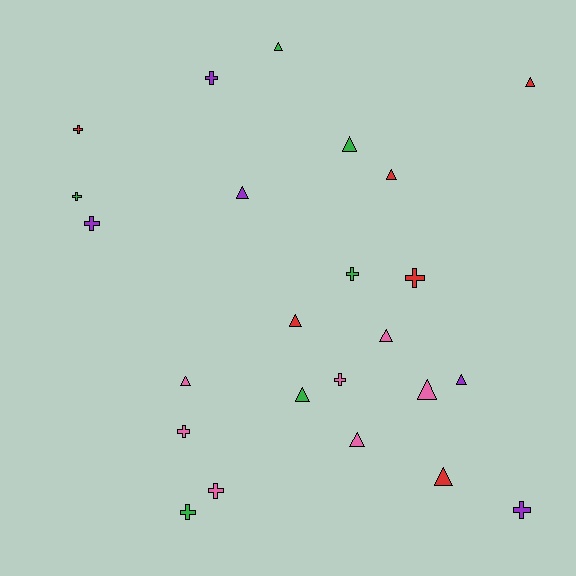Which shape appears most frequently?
Triangle, with 13 objects.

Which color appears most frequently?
Pink, with 7 objects.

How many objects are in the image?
There are 24 objects.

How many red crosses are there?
There are 2 red crosses.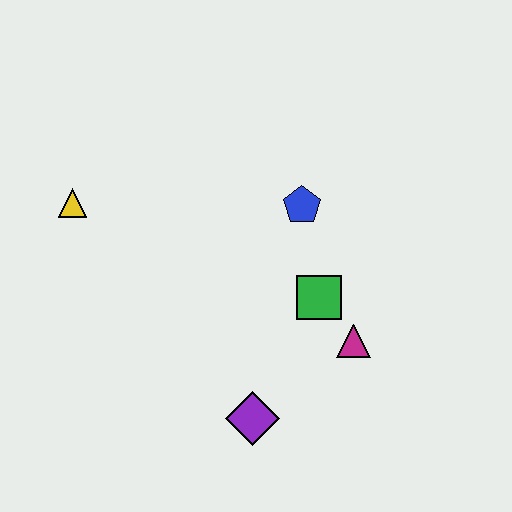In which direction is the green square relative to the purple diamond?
The green square is above the purple diamond.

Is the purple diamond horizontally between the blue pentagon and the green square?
No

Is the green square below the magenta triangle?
No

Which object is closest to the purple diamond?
The magenta triangle is closest to the purple diamond.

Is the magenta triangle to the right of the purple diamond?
Yes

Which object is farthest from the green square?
The yellow triangle is farthest from the green square.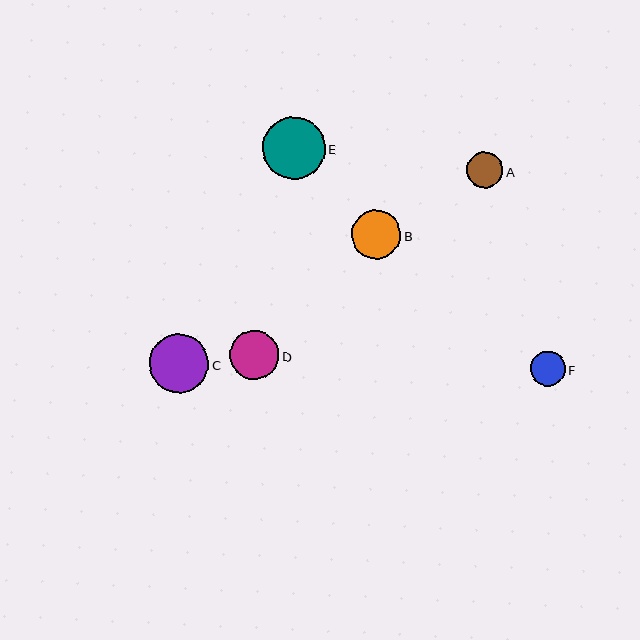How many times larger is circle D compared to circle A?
Circle D is approximately 1.4 times the size of circle A.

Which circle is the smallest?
Circle F is the smallest with a size of approximately 35 pixels.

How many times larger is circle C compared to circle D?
Circle C is approximately 1.2 times the size of circle D.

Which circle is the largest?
Circle E is the largest with a size of approximately 63 pixels.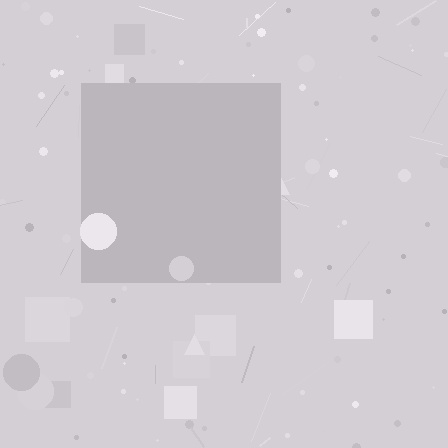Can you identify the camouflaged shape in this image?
The camouflaged shape is a square.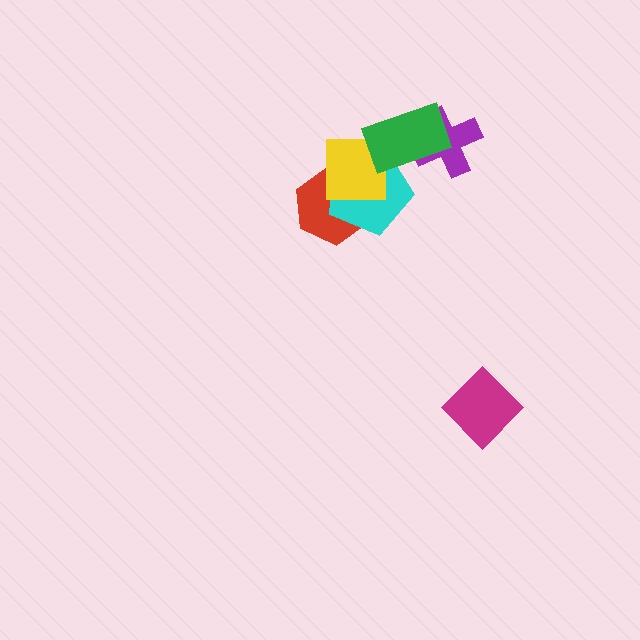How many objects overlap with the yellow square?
3 objects overlap with the yellow square.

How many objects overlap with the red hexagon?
2 objects overlap with the red hexagon.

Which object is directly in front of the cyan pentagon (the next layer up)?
The yellow square is directly in front of the cyan pentagon.